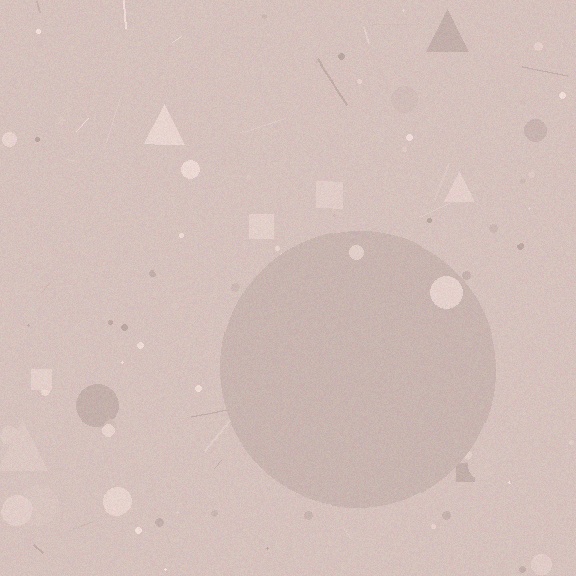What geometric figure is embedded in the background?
A circle is embedded in the background.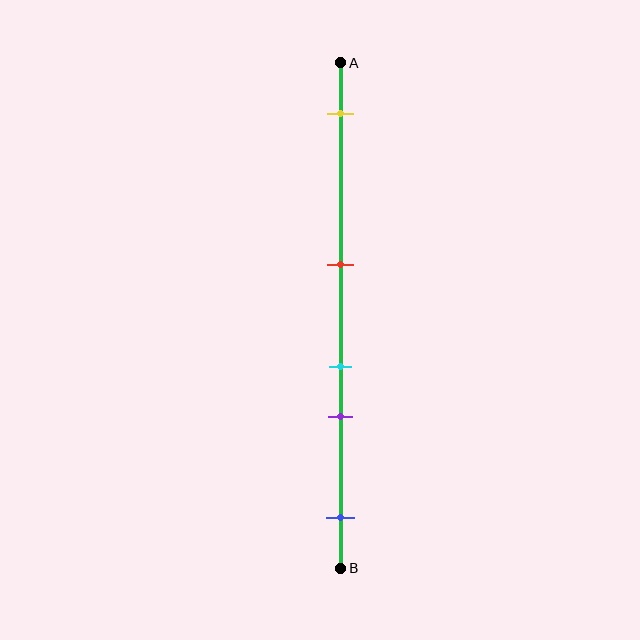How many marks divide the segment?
There are 5 marks dividing the segment.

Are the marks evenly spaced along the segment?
No, the marks are not evenly spaced.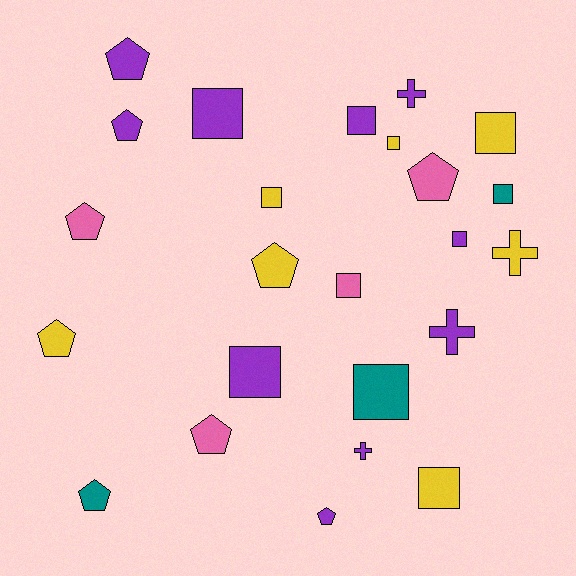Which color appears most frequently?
Purple, with 10 objects.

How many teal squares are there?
There are 2 teal squares.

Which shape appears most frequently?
Square, with 11 objects.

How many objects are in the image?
There are 24 objects.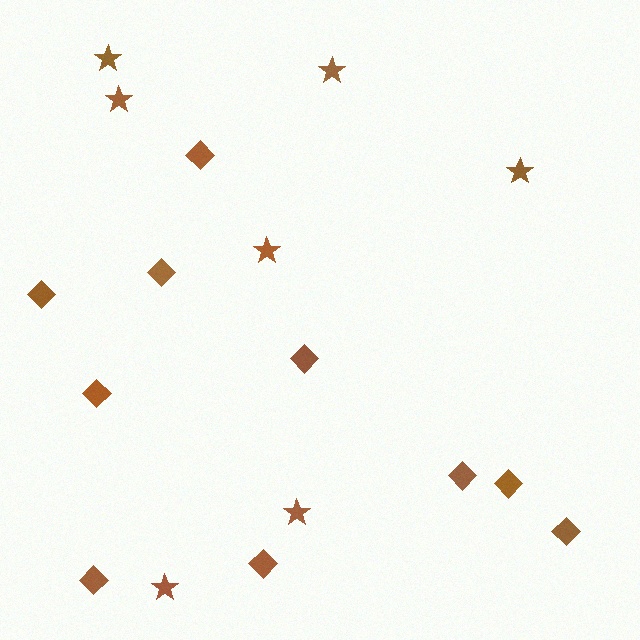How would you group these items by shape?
There are 2 groups: one group of diamonds (10) and one group of stars (7).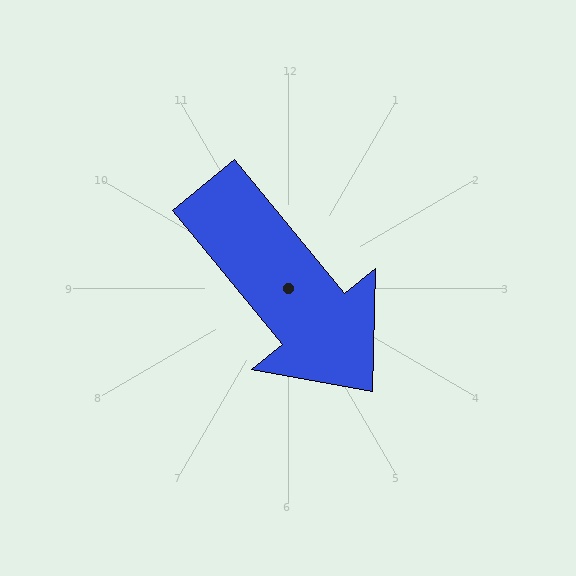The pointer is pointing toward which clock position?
Roughly 5 o'clock.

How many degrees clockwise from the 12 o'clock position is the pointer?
Approximately 141 degrees.